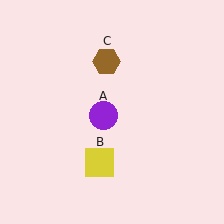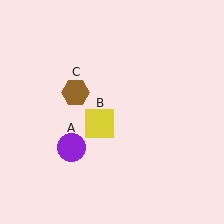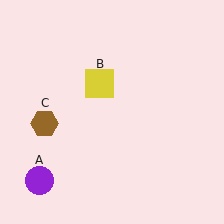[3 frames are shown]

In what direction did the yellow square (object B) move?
The yellow square (object B) moved up.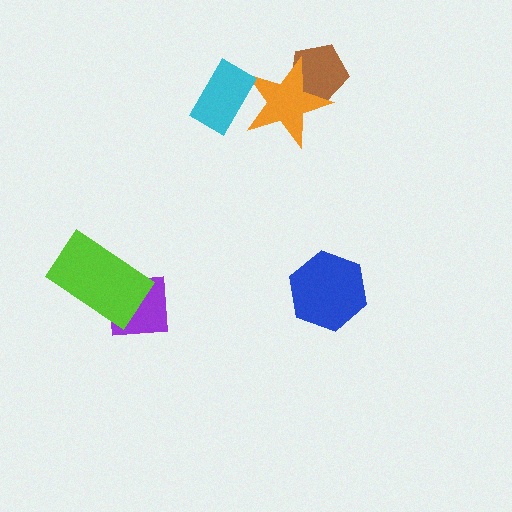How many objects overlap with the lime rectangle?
1 object overlaps with the lime rectangle.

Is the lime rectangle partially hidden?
No, no other shape covers it.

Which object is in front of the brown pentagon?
The orange star is in front of the brown pentagon.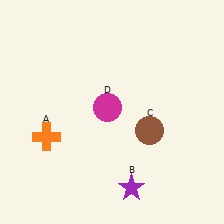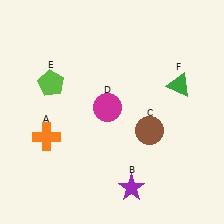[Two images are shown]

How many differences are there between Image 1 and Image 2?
There are 2 differences between the two images.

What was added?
A lime pentagon (E), a green triangle (F) were added in Image 2.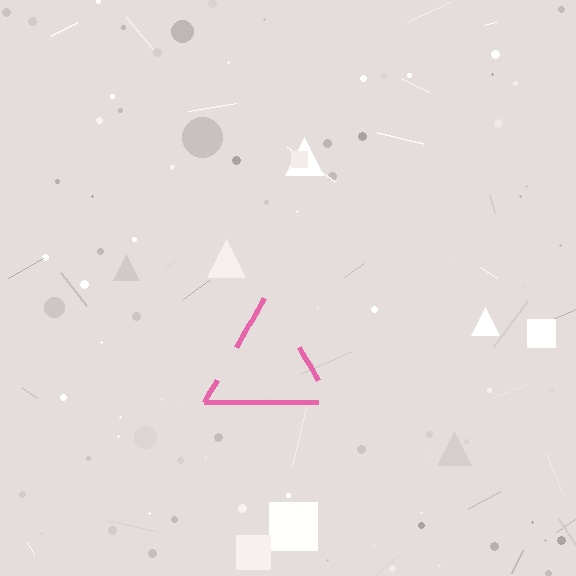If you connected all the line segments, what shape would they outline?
They would outline a triangle.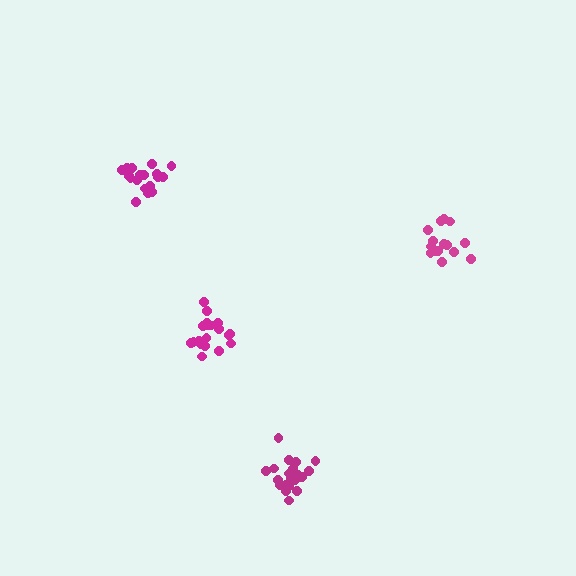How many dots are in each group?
Group 1: 15 dots, Group 2: 20 dots, Group 3: 20 dots, Group 4: 18 dots (73 total).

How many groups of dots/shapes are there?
There are 4 groups.